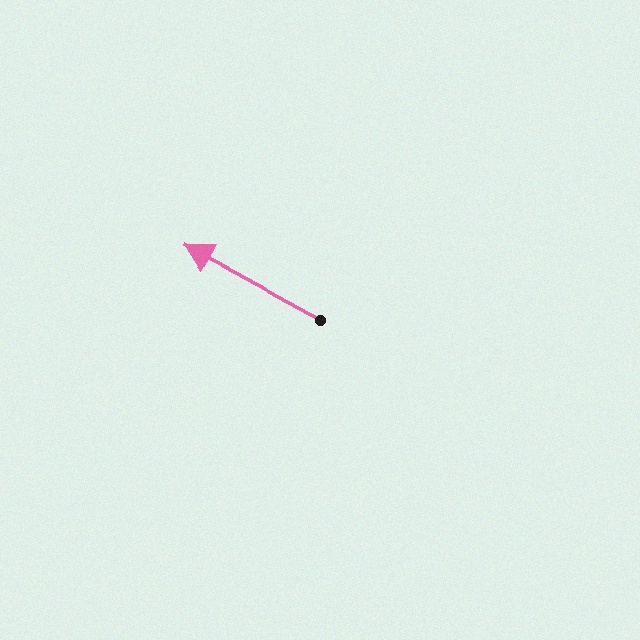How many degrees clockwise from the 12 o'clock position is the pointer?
Approximately 299 degrees.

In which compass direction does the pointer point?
Northwest.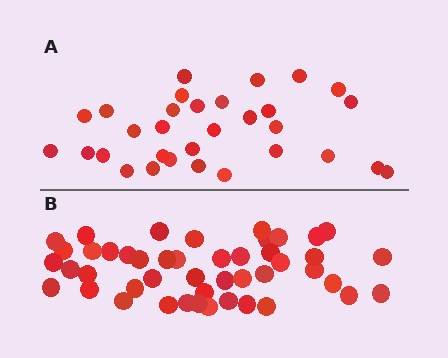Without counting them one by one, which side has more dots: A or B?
Region B (the bottom region) has more dots.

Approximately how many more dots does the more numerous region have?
Region B has approximately 15 more dots than region A.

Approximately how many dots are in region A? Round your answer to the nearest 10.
About 30 dots. (The exact count is 31, which rounds to 30.)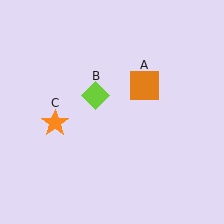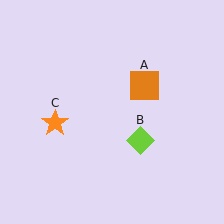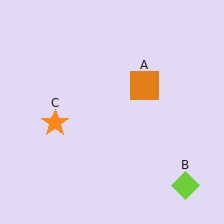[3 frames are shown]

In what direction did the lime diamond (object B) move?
The lime diamond (object B) moved down and to the right.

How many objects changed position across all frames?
1 object changed position: lime diamond (object B).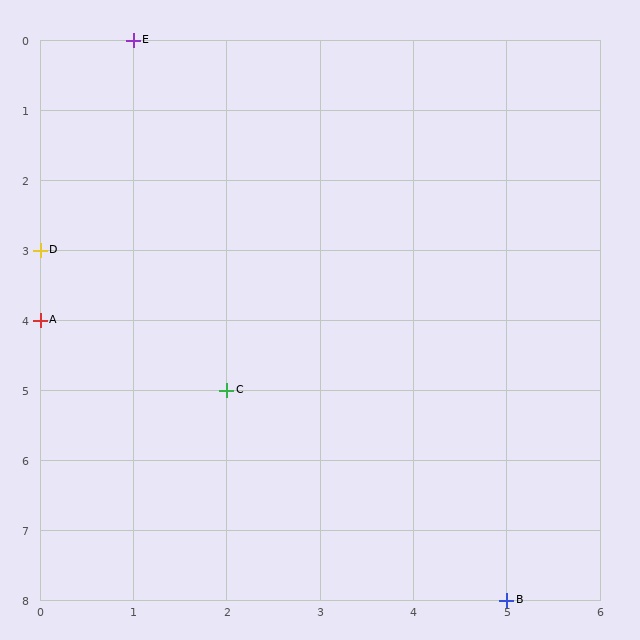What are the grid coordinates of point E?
Point E is at grid coordinates (1, 0).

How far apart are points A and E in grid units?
Points A and E are 1 column and 4 rows apart (about 4.1 grid units diagonally).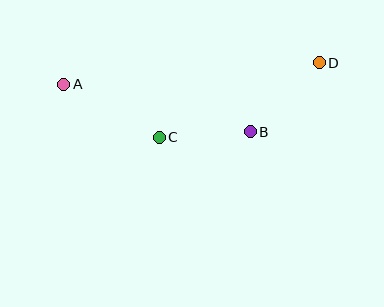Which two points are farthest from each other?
Points A and D are farthest from each other.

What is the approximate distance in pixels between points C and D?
The distance between C and D is approximately 177 pixels.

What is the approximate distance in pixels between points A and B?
The distance between A and B is approximately 193 pixels.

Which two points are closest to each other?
Points B and C are closest to each other.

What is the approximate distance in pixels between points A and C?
The distance between A and C is approximately 109 pixels.